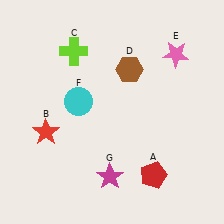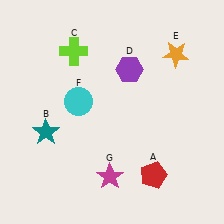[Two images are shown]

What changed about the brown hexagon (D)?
In Image 1, D is brown. In Image 2, it changed to purple.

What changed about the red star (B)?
In Image 1, B is red. In Image 2, it changed to teal.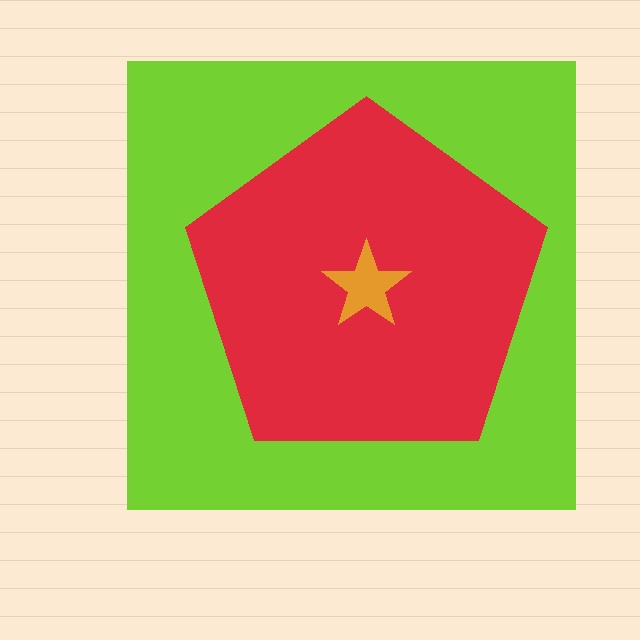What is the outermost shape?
The lime square.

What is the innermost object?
The orange star.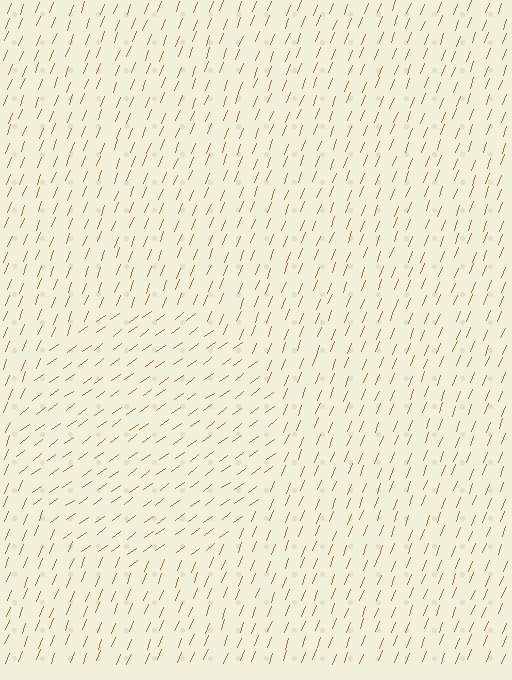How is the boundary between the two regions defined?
The boundary is defined purely by a change in line orientation (approximately 33 degrees difference). All lines are the same color and thickness.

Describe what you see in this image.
The image is filled with small brown line segments. A circle region in the image has lines oriented differently from the surrounding lines, creating a visible texture boundary.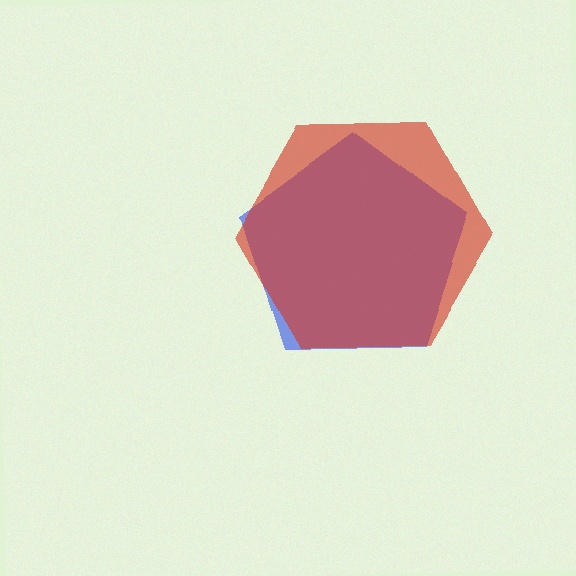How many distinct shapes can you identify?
There are 2 distinct shapes: a blue pentagon, a red hexagon.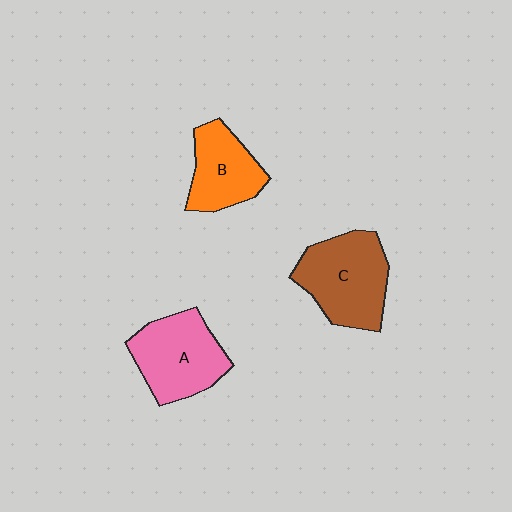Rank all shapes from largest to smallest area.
From largest to smallest: C (brown), A (pink), B (orange).